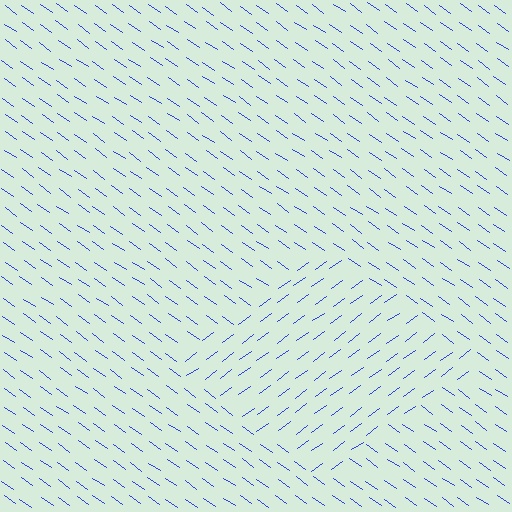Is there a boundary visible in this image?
Yes, there is a texture boundary formed by a change in line orientation.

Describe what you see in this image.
The image is filled with small blue line segments. A diamond region in the image has lines oriented differently from the surrounding lines, creating a visible texture boundary.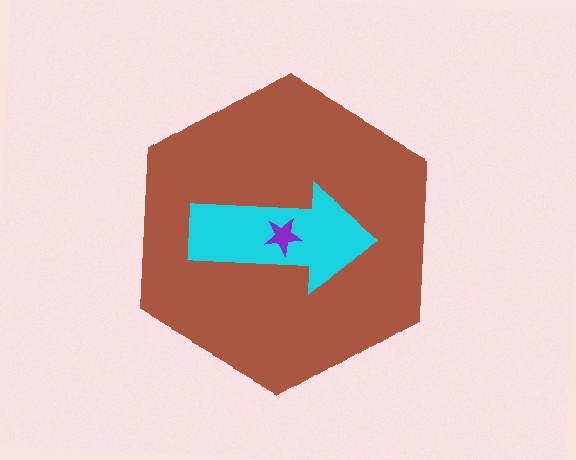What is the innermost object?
The purple star.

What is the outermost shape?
The brown hexagon.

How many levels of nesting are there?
3.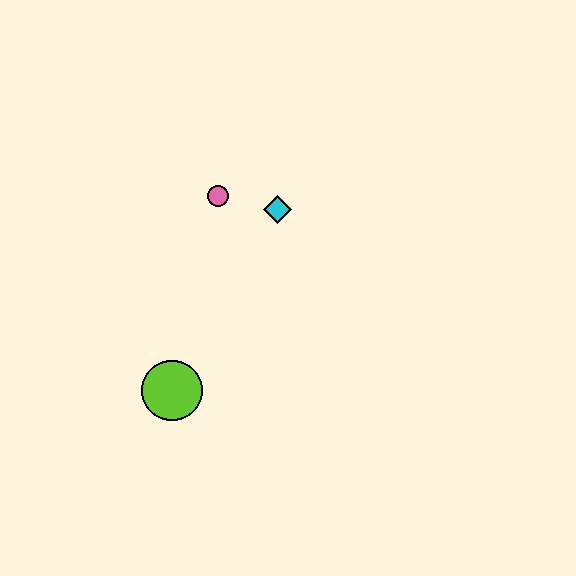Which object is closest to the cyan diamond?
The pink circle is closest to the cyan diamond.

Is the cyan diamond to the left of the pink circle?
No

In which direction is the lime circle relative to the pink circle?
The lime circle is below the pink circle.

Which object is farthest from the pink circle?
The lime circle is farthest from the pink circle.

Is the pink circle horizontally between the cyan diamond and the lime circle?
Yes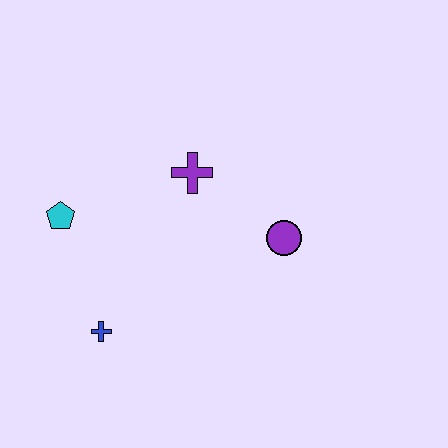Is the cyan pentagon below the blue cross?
No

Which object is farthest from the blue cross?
The purple circle is farthest from the blue cross.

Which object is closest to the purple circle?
The purple cross is closest to the purple circle.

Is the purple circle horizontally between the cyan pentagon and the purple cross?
No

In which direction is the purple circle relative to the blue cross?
The purple circle is to the right of the blue cross.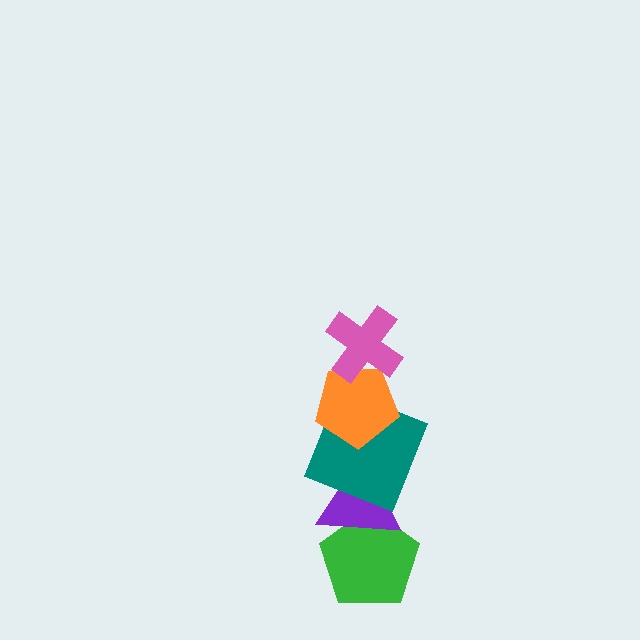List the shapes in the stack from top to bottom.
From top to bottom: the pink cross, the orange pentagon, the teal square, the purple triangle, the green pentagon.